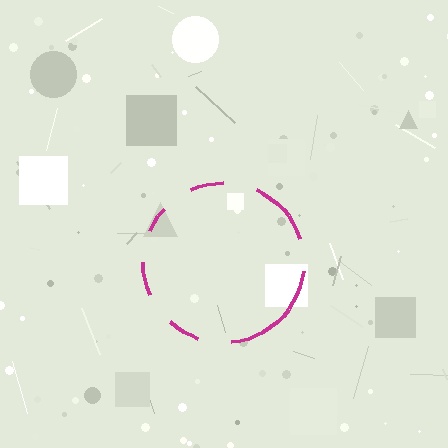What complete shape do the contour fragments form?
The contour fragments form a circle.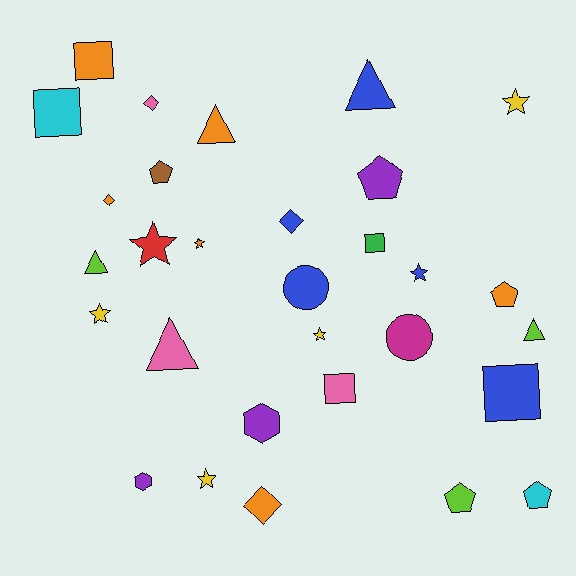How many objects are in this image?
There are 30 objects.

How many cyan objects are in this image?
There are 2 cyan objects.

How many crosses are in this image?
There are no crosses.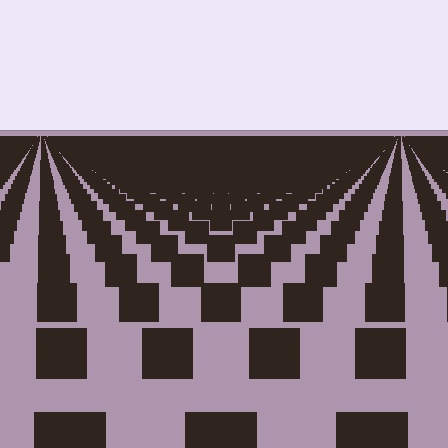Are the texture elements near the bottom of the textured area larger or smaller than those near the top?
Larger. Near the bottom, elements are closer to the viewer and appear at a bigger on-screen size.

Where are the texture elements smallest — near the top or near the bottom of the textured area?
Near the top.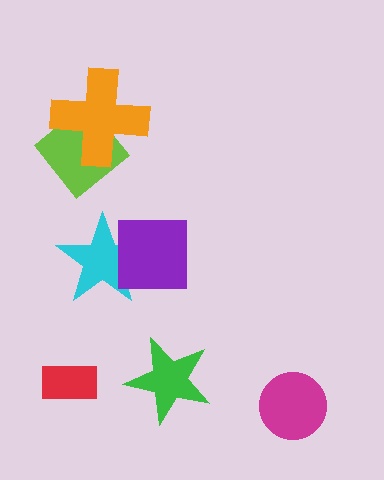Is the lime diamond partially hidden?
Yes, it is partially covered by another shape.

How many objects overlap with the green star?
0 objects overlap with the green star.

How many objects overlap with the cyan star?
1 object overlaps with the cyan star.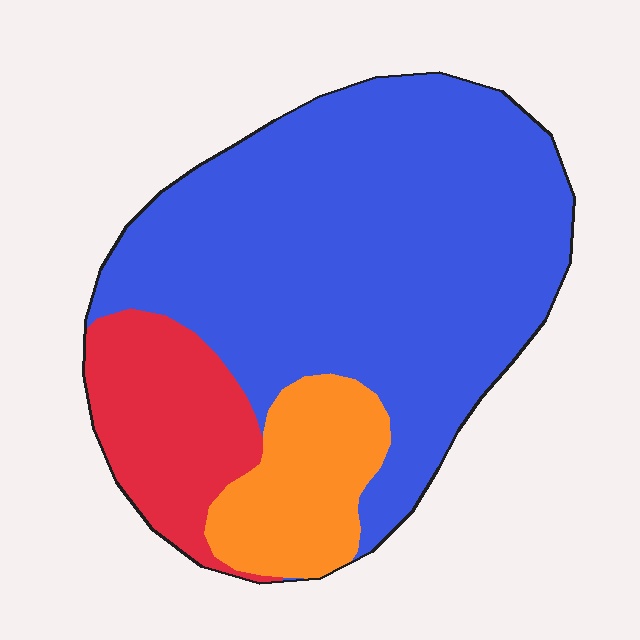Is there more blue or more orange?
Blue.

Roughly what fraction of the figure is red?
Red takes up about one sixth (1/6) of the figure.